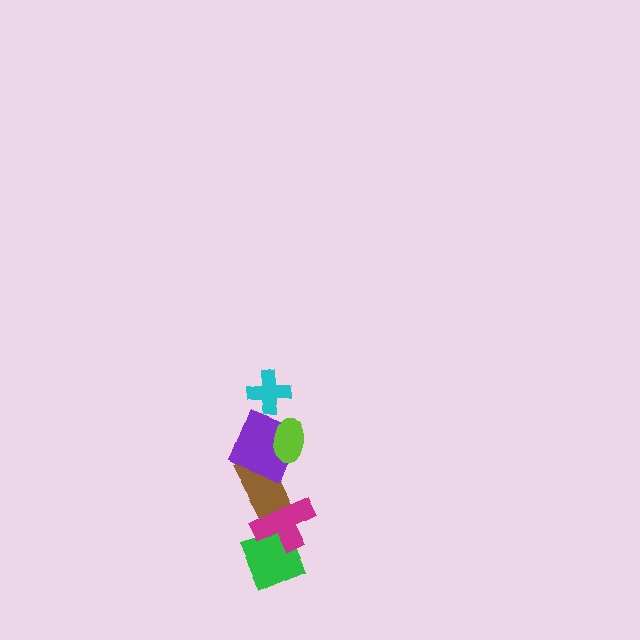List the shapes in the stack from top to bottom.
From top to bottom: the cyan cross, the lime ellipse, the purple square, the brown rectangle, the magenta cross, the green diamond.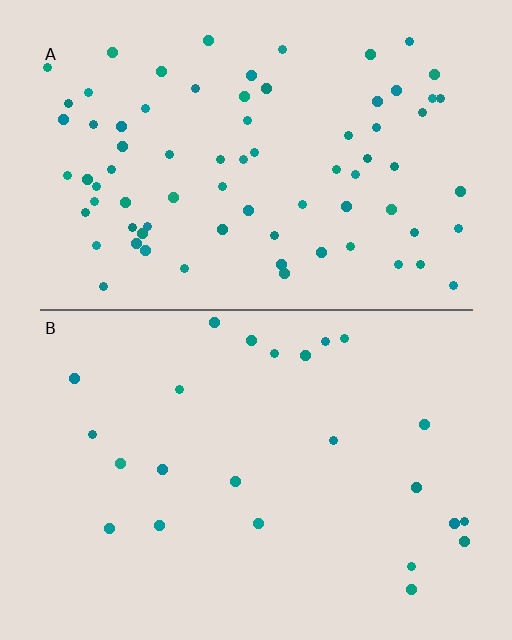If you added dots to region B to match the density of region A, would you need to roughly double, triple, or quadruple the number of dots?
Approximately triple.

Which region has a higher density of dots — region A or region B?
A (the top).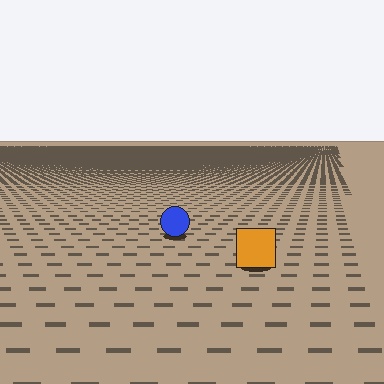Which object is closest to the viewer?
The orange square is closest. The texture marks near it are larger and more spread out.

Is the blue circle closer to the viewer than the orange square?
No. The orange square is closer — you can tell from the texture gradient: the ground texture is coarser near it.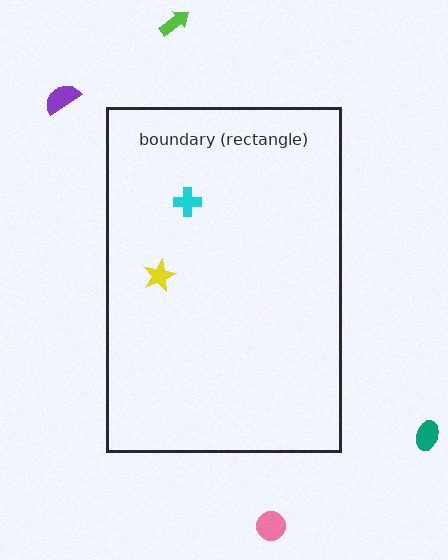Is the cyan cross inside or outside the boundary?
Inside.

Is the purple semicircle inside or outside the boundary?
Outside.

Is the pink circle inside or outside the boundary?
Outside.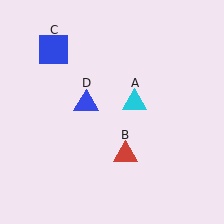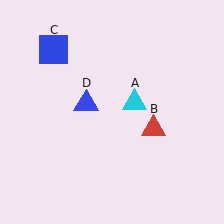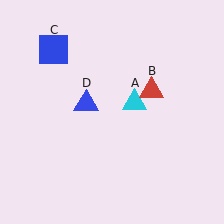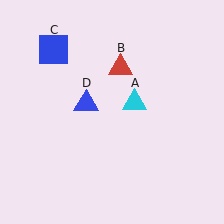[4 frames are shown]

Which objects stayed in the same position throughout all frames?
Cyan triangle (object A) and blue square (object C) and blue triangle (object D) remained stationary.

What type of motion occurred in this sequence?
The red triangle (object B) rotated counterclockwise around the center of the scene.